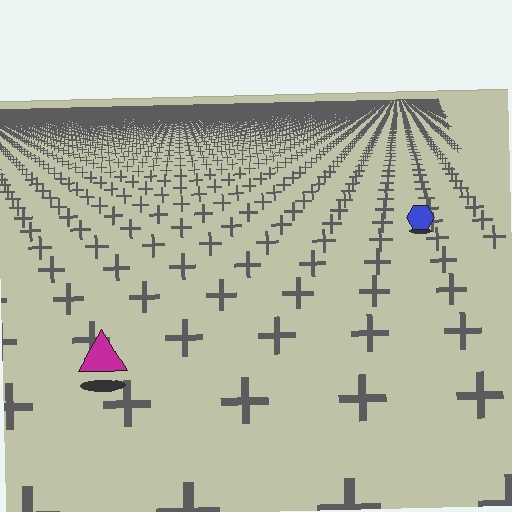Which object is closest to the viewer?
The magenta triangle is closest. The texture marks near it are larger and more spread out.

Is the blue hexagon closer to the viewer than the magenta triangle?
No. The magenta triangle is closer — you can tell from the texture gradient: the ground texture is coarser near it.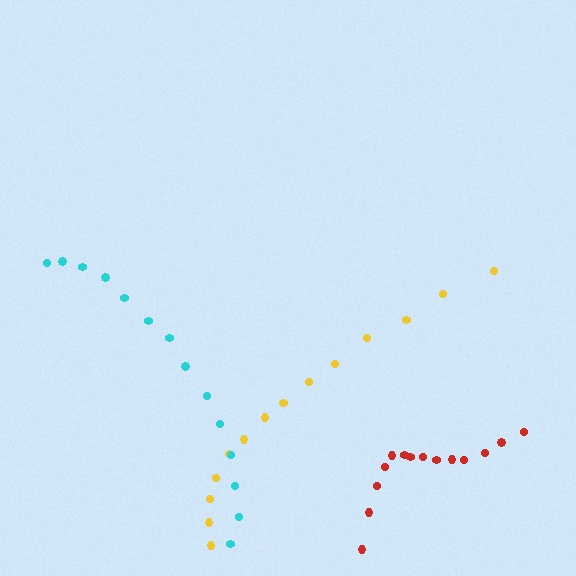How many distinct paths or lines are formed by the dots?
There are 3 distinct paths.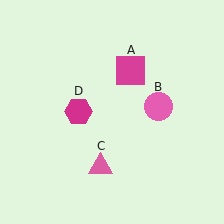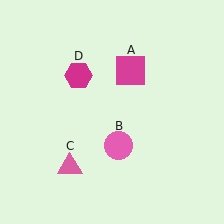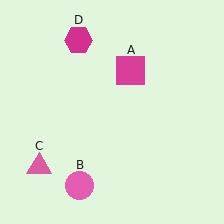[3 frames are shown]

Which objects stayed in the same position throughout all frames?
Magenta square (object A) remained stationary.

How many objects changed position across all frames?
3 objects changed position: pink circle (object B), pink triangle (object C), magenta hexagon (object D).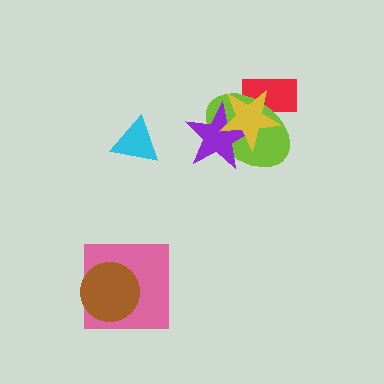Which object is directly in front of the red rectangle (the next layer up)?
The lime ellipse is directly in front of the red rectangle.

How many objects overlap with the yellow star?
3 objects overlap with the yellow star.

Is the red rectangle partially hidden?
Yes, it is partially covered by another shape.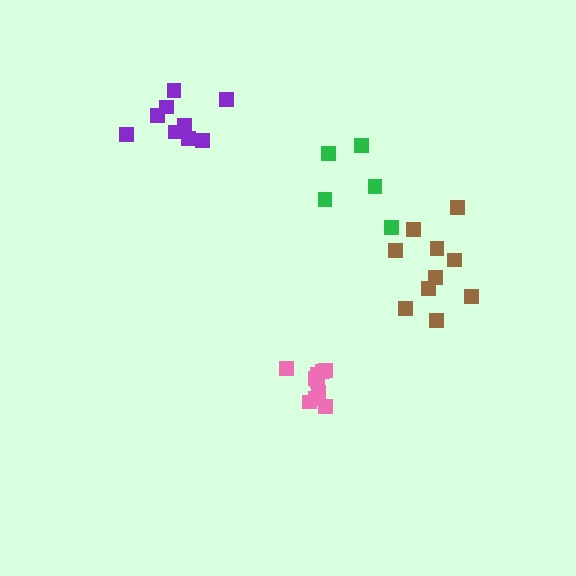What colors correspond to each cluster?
The clusters are colored: green, pink, purple, brown.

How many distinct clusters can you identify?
There are 4 distinct clusters.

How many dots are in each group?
Group 1: 5 dots, Group 2: 10 dots, Group 3: 9 dots, Group 4: 10 dots (34 total).